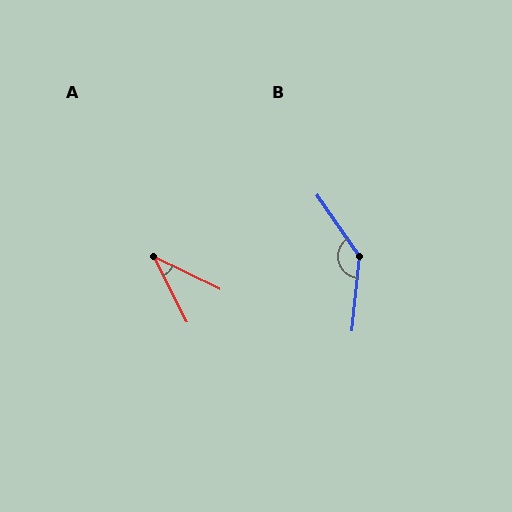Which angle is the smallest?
A, at approximately 37 degrees.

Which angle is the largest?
B, at approximately 140 degrees.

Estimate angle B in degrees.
Approximately 140 degrees.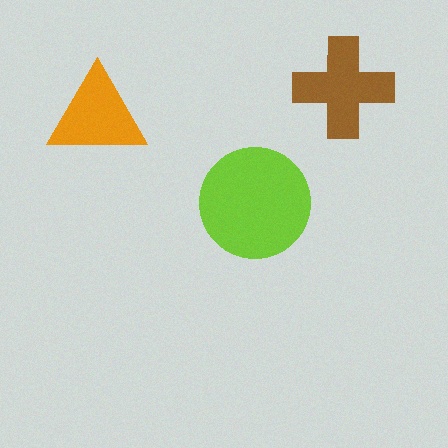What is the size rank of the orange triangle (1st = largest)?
3rd.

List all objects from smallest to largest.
The orange triangle, the brown cross, the lime circle.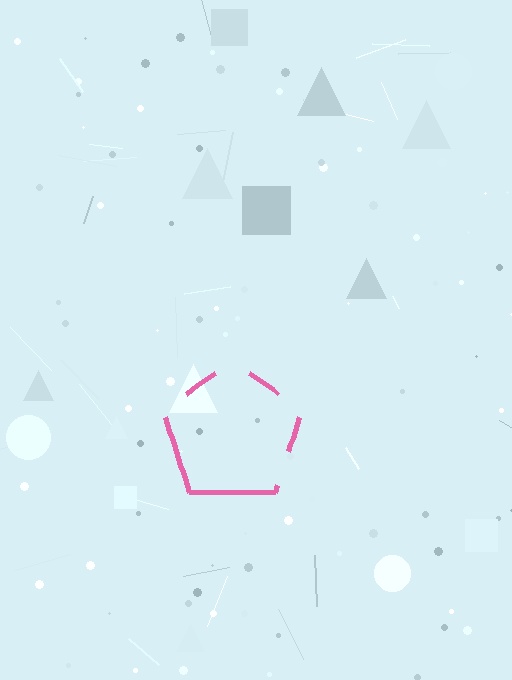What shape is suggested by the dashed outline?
The dashed outline suggests a pentagon.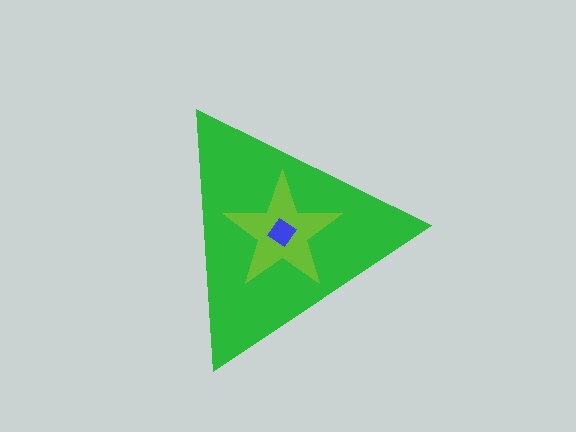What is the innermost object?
The blue diamond.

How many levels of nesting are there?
3.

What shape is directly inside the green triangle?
The lime star.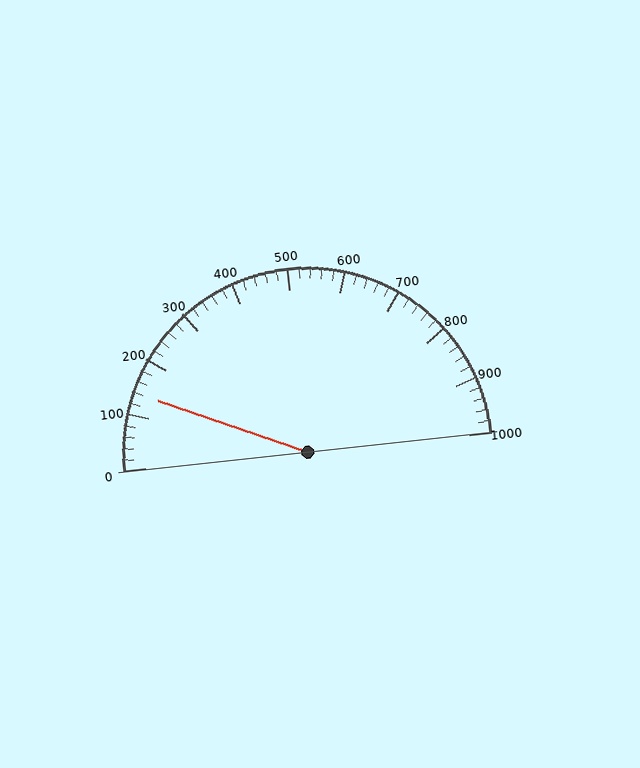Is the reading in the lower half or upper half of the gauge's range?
The reading is in the lower half of the range (0 to 1000).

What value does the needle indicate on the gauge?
The needle indicates approximately 140.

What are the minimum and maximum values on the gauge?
The gauge ranges from 0 to 1000.